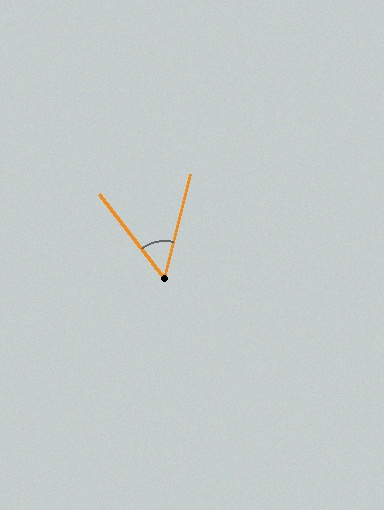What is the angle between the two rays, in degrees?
Approximately 52 degrees.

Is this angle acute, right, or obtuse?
It is acute.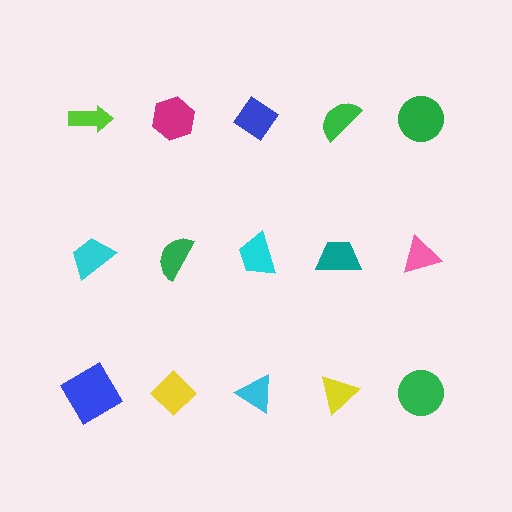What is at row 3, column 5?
A green circle.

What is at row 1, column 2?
A magenta hexagon.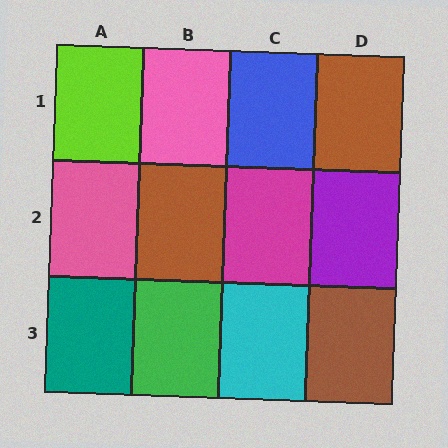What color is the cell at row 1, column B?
Pink.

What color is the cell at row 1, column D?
Brown.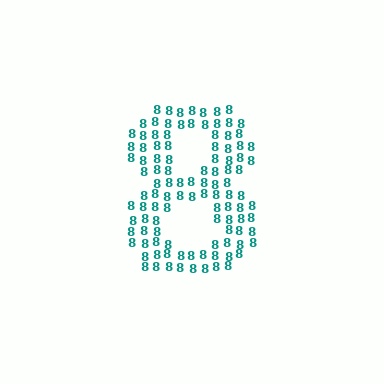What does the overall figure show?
The overall figure shows the digit 8.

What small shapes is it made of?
It is made of small digit 8's.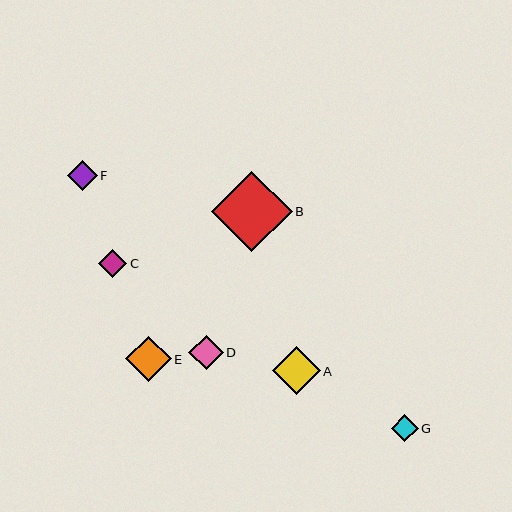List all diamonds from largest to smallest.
From largest to smallest: B, A, E, D, F, C, G.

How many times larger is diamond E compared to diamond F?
Diamond E is approximately 1.5 times the size of diamond F.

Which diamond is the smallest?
Diamond G is the smallest with a size of approximately 27 pixels.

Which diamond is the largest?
Diamond B is the largest with a size of approximately 80 pixels.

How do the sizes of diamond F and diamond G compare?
Diamond F and diamond G are approximately the same size.